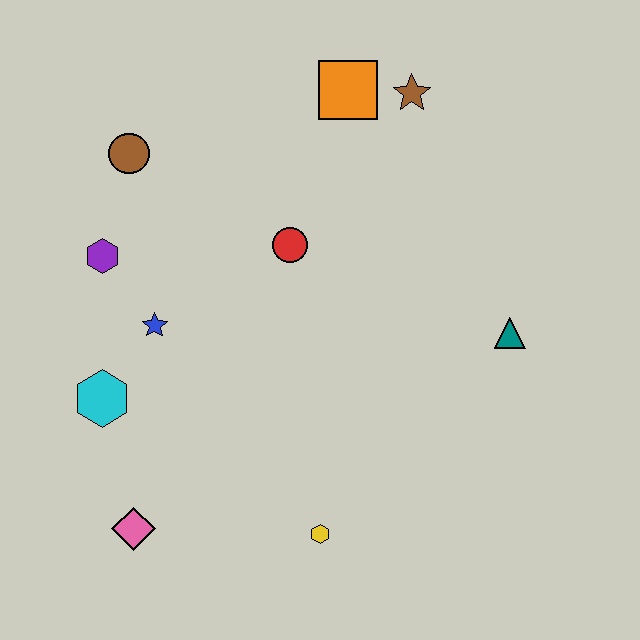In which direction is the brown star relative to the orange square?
The brown star is to the right of the orange square.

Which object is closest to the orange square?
The brown star is closest to the orange square.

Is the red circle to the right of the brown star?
No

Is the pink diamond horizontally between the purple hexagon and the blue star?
Yes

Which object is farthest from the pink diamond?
The brown star is farthest from the pink diamond.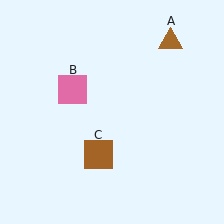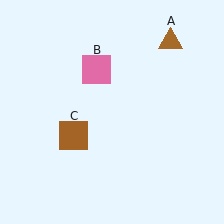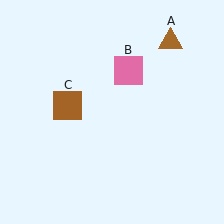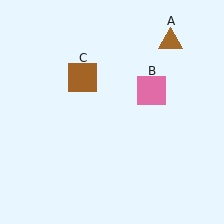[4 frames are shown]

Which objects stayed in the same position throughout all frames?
Brown triangle (object A) remained stationary.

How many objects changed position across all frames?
2 objects changed position: pink square (object B), brown square (object C).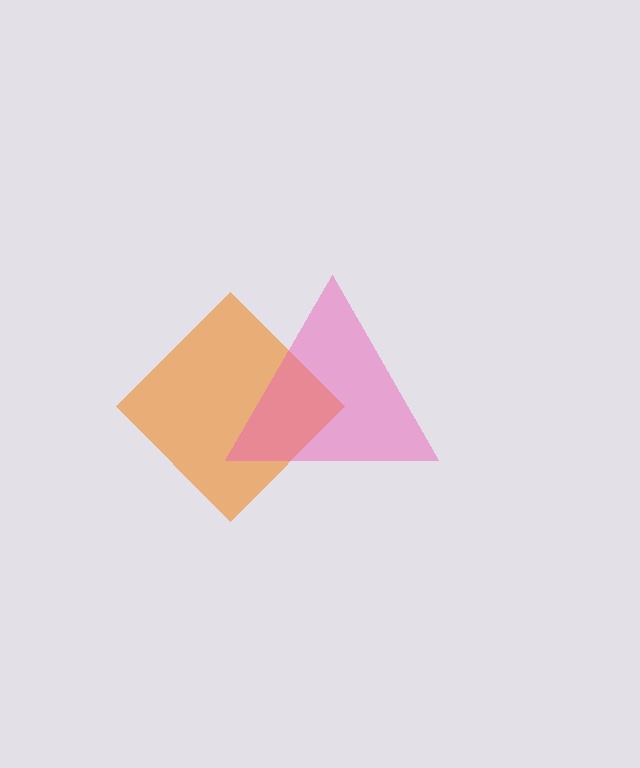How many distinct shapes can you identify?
There are 2 distinct shapes: an orange diamond, a pink triangle.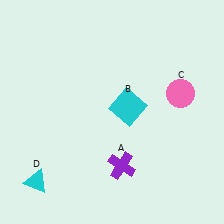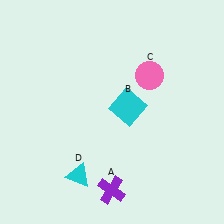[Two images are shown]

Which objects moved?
The objects that moved are: the purple cross (A), the pink circle (C), the cyan triangle (D).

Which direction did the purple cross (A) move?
The purple cross (A) moved down.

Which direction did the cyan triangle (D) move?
The cyan triangle (D) moved right.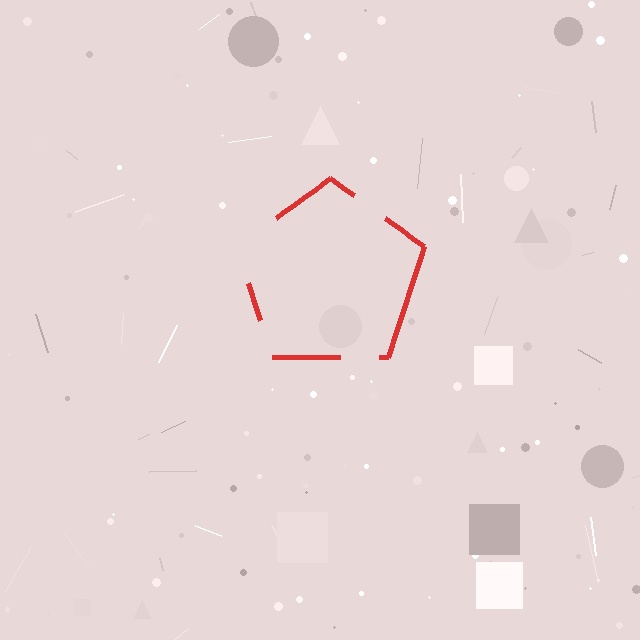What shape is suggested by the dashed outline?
The dashed outline suggests a pentagon.